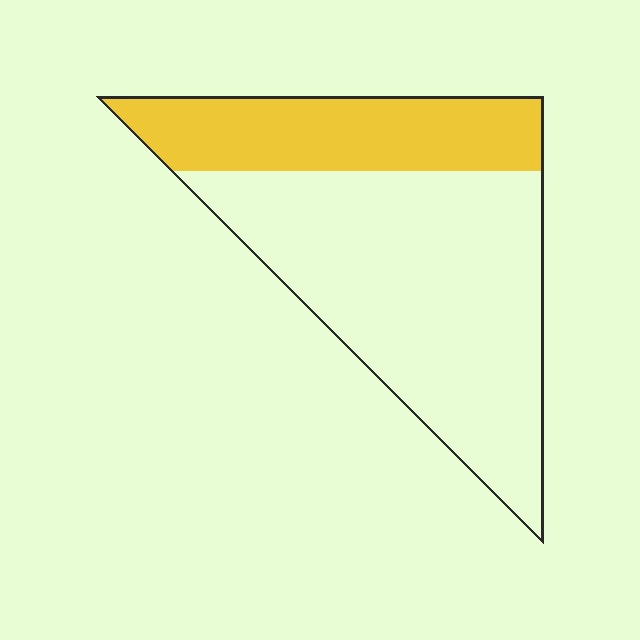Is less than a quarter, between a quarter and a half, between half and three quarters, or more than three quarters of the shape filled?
Between a quarter and a half.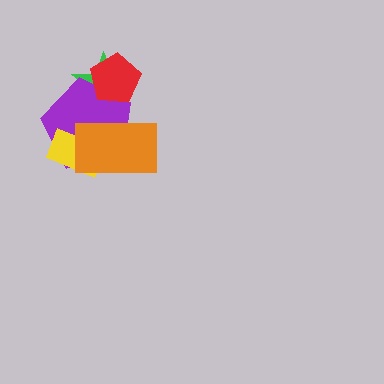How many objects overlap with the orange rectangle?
3 objects overlap with the orange rectangle.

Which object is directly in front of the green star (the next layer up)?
The purple pentagon is directly in front of the green star.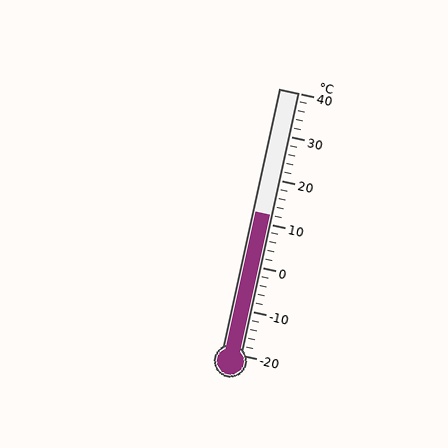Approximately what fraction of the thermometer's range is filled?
The thermometer is filled to approximately 55% of its range.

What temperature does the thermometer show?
The thermometer shows approximately 12°C.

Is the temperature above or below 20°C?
The temperature is below 20°C.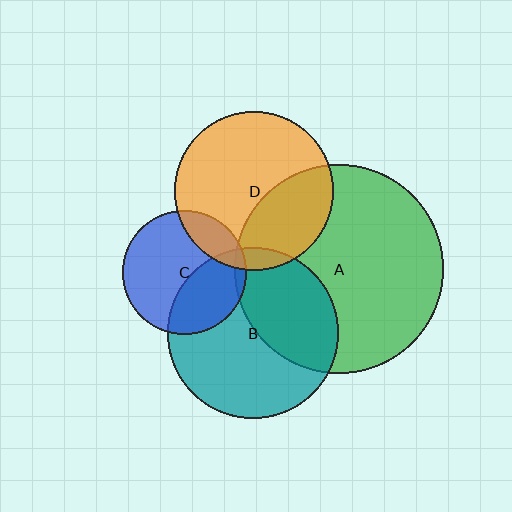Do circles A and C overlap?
Yes.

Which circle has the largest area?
Circle A (green).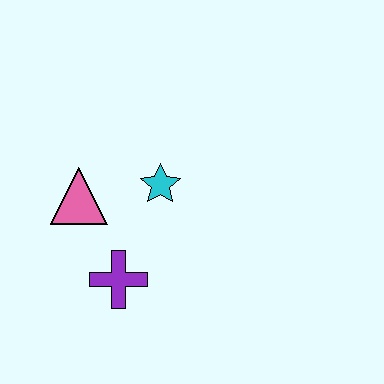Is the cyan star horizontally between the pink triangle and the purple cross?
No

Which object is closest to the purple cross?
The pink triangle is closest to the purple cross.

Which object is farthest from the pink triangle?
The purple cross is farthest from the pink triangle.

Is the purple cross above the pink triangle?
No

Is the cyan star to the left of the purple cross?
No